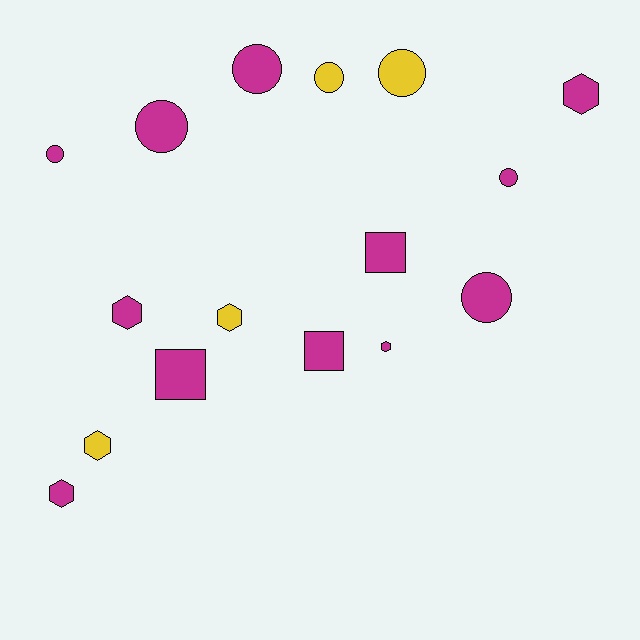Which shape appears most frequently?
Circle, with 7 objects.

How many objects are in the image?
There are 16 objects.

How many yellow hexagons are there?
There are 2 yellow hexagons.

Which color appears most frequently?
Magenta, with 12 objects.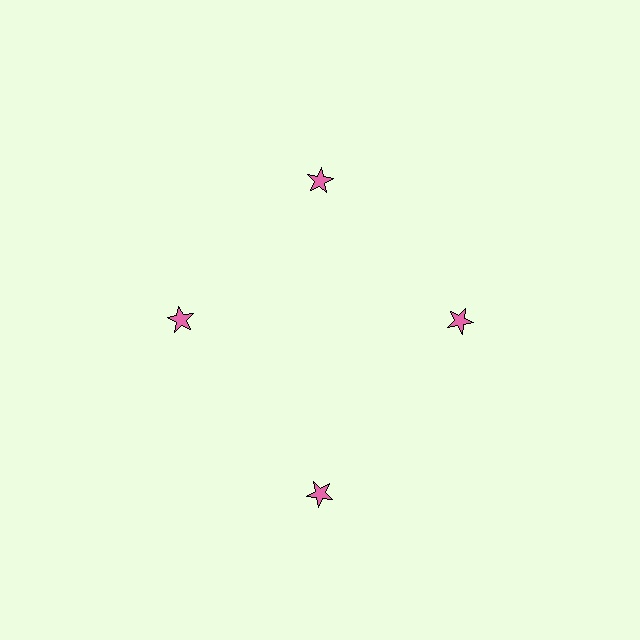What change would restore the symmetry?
The symmetry would be restored by moving it inward, back onto the ring so that all 4 stars sit at equal angles and equal distance from the center.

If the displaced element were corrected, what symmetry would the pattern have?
It would have 4-fold rotational symmetry — the pattern would map onto itself every 90 degrees.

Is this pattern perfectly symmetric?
No. The 4 pink stars are arranged in a ring, but one element near the 6 o'clock position is pushed outward from the center, breaking the 4-fold rotational symmetry.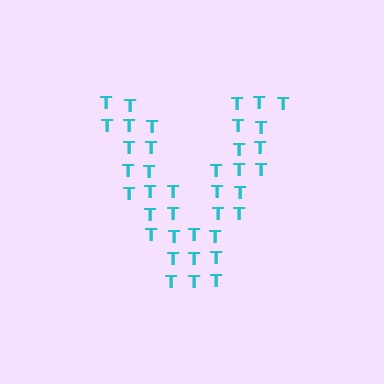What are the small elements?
The small elements are letter T's.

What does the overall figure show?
The overall figure shows the letter V.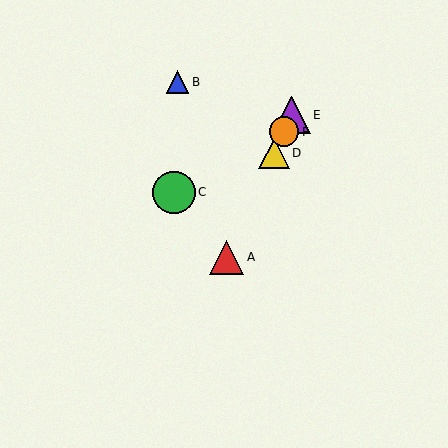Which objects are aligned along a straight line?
Objects A, D, E, F are aligned along a straight line.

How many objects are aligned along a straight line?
4 objects (A, D, E, F) are aligned along a straight line.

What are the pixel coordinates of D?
Object D is at (274, 153).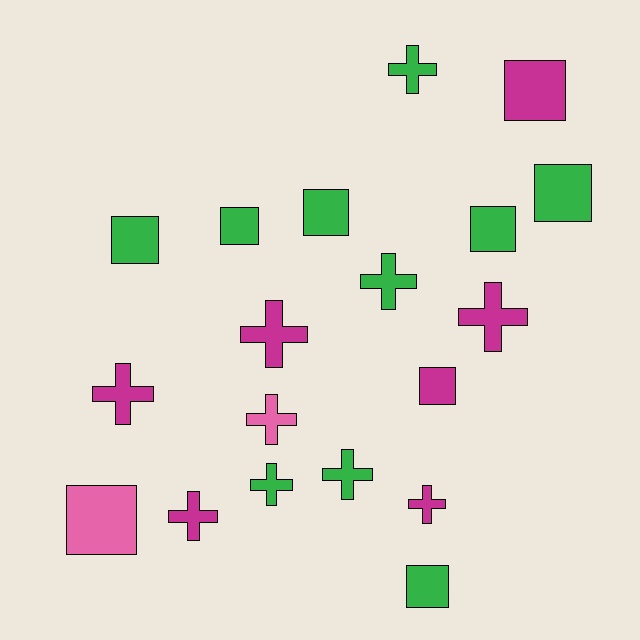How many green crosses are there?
There are 4 green crosses.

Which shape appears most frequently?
Cross, with 10 objects.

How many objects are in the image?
There are 19 objects.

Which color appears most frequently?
Green, with 10 objects.